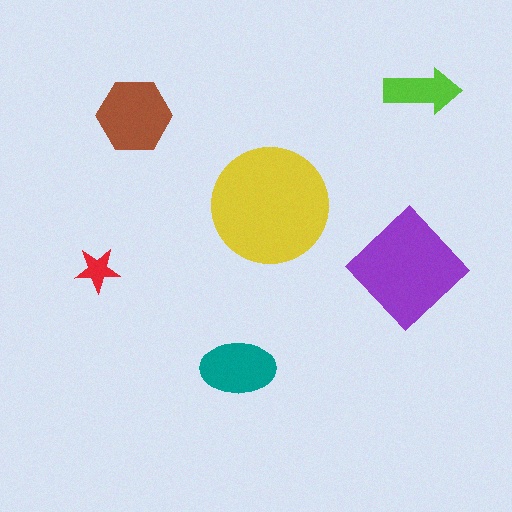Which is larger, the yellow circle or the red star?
The yellow circle.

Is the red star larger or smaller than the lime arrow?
Smaller.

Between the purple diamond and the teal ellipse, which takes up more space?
The purple diamond.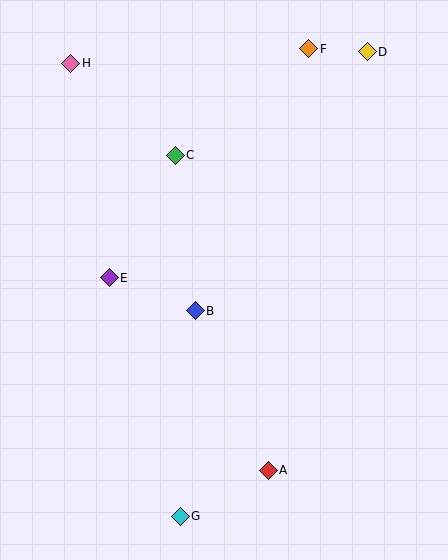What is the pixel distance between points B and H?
The distance between B and H is 277 pixels.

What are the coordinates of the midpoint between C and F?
The midpoint between C and F is at (242, 102).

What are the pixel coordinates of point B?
Point B is at (195, 311).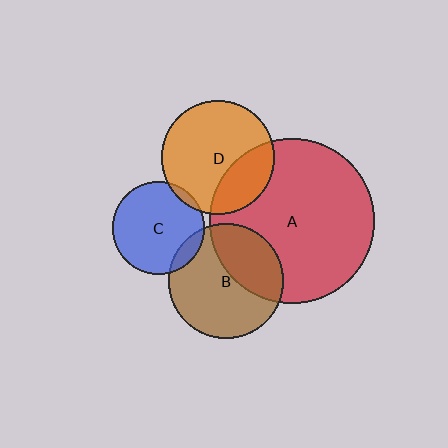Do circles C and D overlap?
Yes.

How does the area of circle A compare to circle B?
Approximately 2.1 times.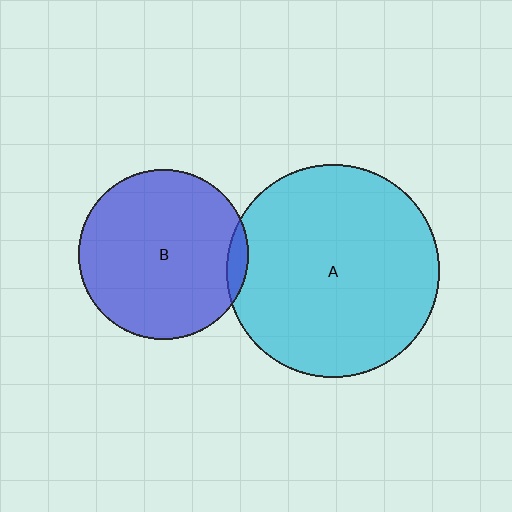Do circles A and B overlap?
Yes.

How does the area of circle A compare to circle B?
Approximately 1.6 times.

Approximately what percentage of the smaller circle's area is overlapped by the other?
Approximately 5%.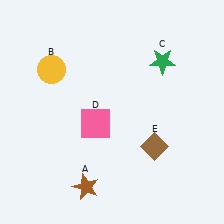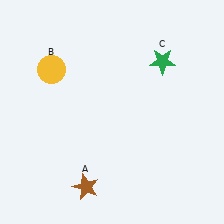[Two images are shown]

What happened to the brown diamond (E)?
The brown diamond (E) was removed in Image 2. It was in the bottom-right area of Image 1.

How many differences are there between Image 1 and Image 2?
There are 2 differences between the two images.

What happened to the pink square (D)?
The pink square (D) was removed in Image 2. It was in the bottom-left area of Image 1.